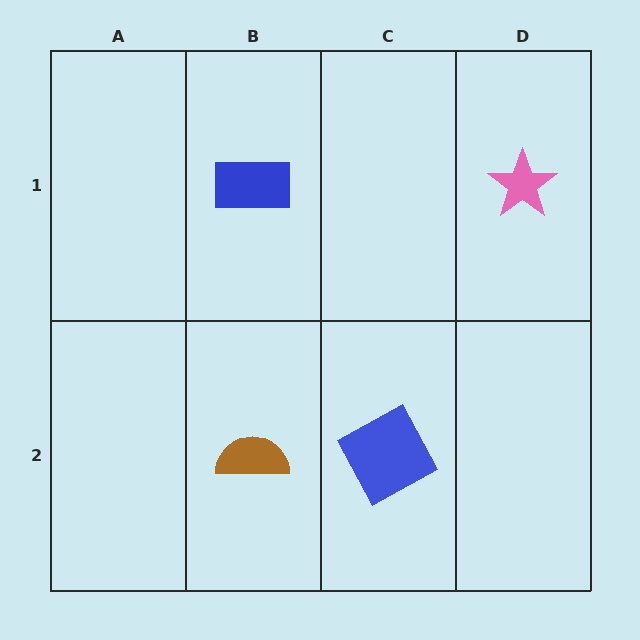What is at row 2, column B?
A brown semicircle.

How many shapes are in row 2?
2 shapes.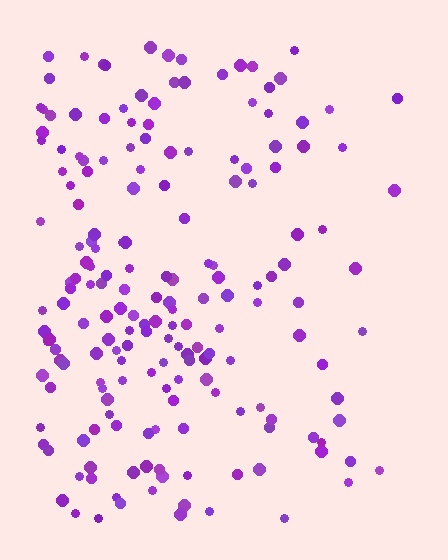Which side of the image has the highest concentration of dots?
The left.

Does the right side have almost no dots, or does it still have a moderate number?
Still a moderate number, just noticeably fewer than the left.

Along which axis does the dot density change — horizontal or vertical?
Horizontal.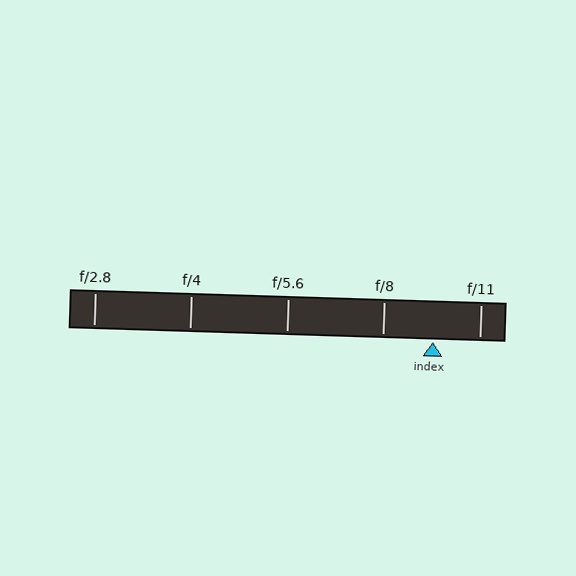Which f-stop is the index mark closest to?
The index mark is closest to f/11.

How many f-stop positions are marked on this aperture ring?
There are 5 f-stop positions marked.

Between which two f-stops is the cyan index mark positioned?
The index mark is between f/8 and f/11.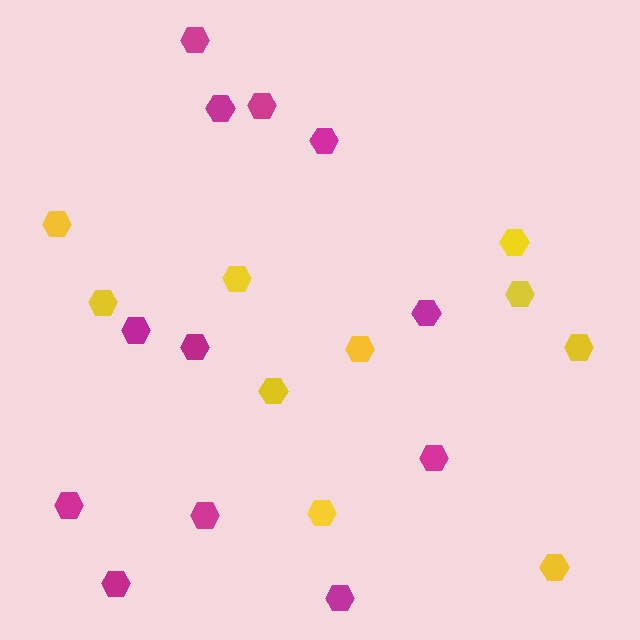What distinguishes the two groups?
There are 2 groups: one group of yellow hexagons (10) and one group of magenta hexagons (12).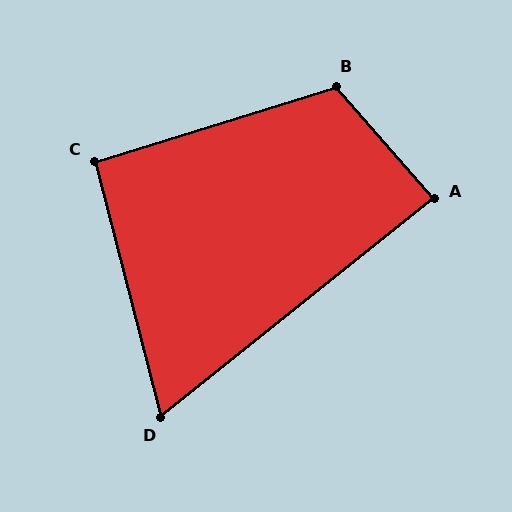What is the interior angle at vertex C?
Approximately 93 degrees (approximately right).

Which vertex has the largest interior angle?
B, at approximately 114 degrees.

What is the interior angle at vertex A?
Approximately 87 degrees (approximately right).